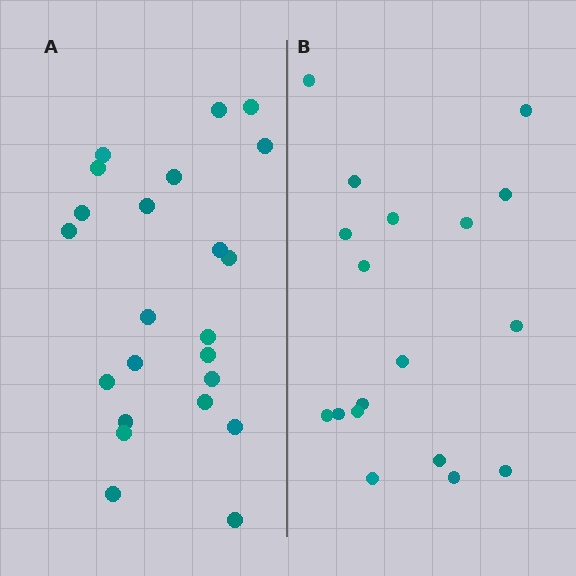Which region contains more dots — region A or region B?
Region A (the left region) has more dots.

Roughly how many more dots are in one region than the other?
Region A has about 5 more dots than region B.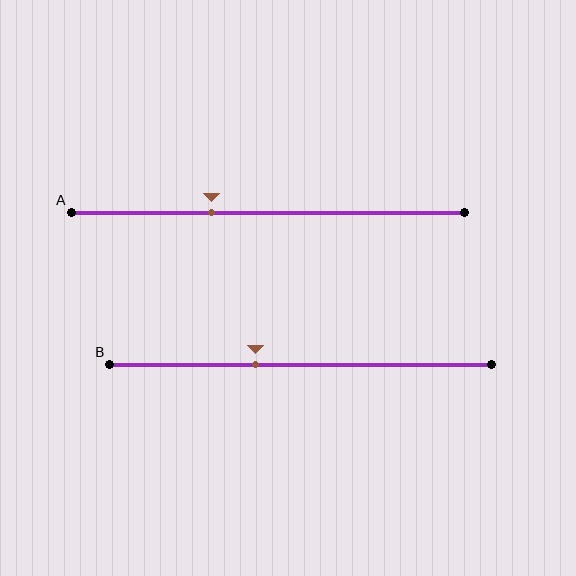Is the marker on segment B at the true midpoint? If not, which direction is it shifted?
No, the marker on segment B is shifted to the left by about 12% of the segment length.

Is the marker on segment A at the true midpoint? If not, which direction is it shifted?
No, the marker on segment A is shifted to the left by about 14% of the segment length.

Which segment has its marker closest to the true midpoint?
Segment B has its marker closest to the true midpoint.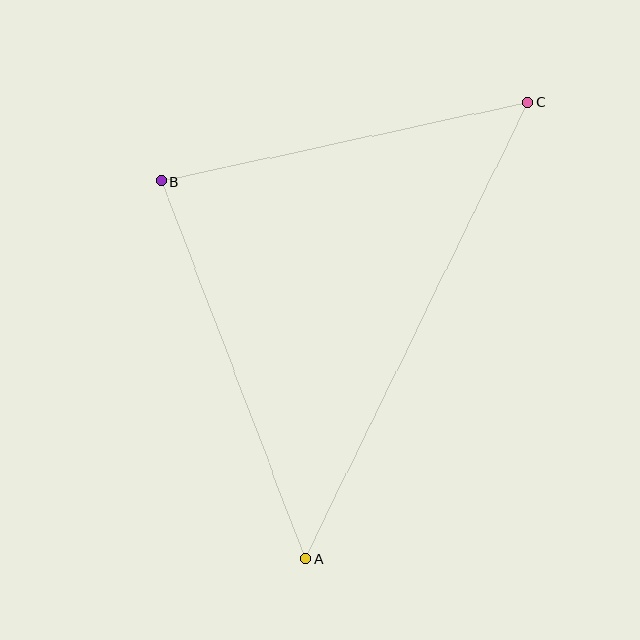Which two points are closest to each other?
Points B and C are closest to each other.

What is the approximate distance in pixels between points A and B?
The distance between A and B is approximately 404 pixels.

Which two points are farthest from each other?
Points A and C are farthest from each other.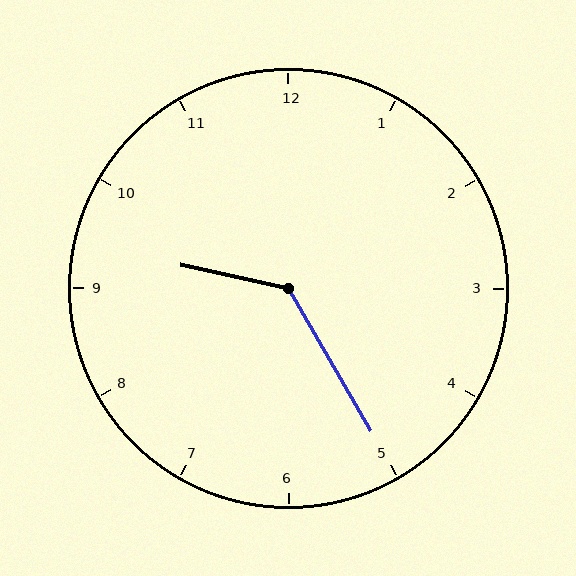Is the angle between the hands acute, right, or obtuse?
It is obtuse.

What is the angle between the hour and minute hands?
Approximately 132 degrees.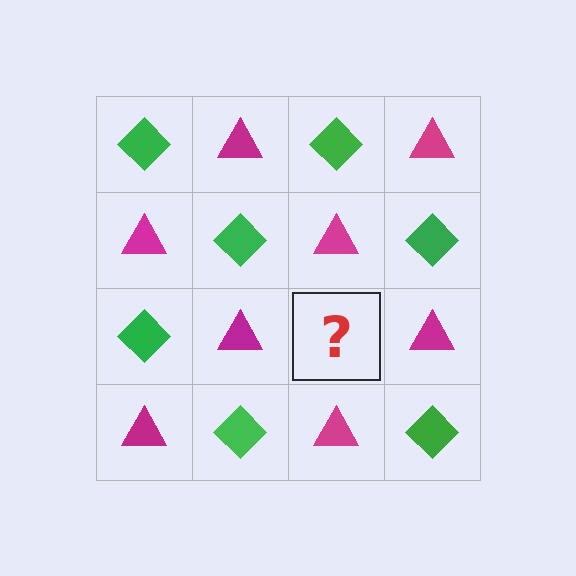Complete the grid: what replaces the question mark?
The question mark should be replaced with a green diamond.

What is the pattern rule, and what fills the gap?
The rule is that it alternates green diamond and magenta triangle in a checkerboard pattern. The gap should be filled with a green diamond.